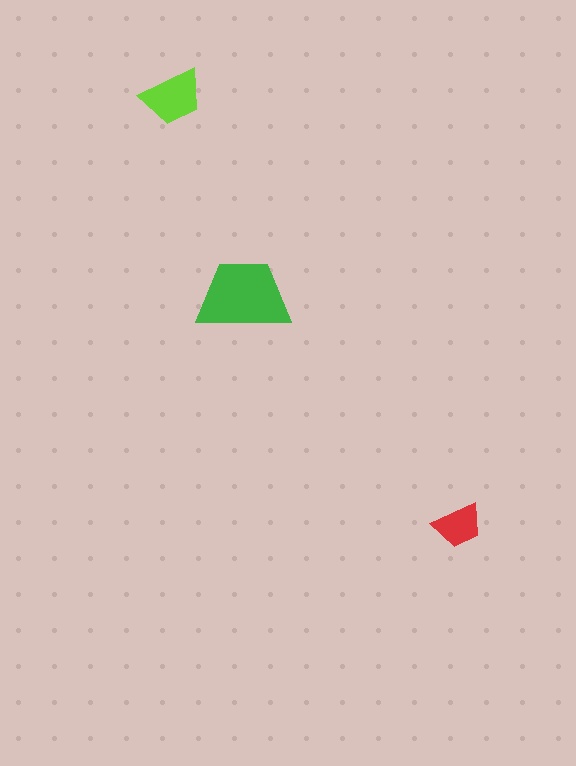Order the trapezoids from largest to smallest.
the green one, the lime one, the red one.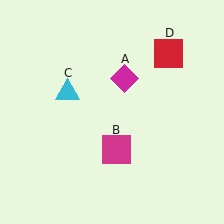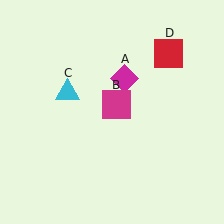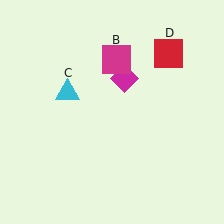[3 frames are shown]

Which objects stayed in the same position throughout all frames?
Magenta diamond (object A) and cyan triangle (object C) and red square (object D) remained stationary.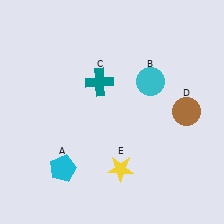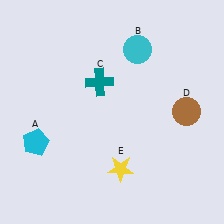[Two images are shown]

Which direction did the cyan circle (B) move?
The cyan circle (B) moved up.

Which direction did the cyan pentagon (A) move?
The cyan pentagon (A) moved left.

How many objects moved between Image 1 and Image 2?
2 objects moved between the two images.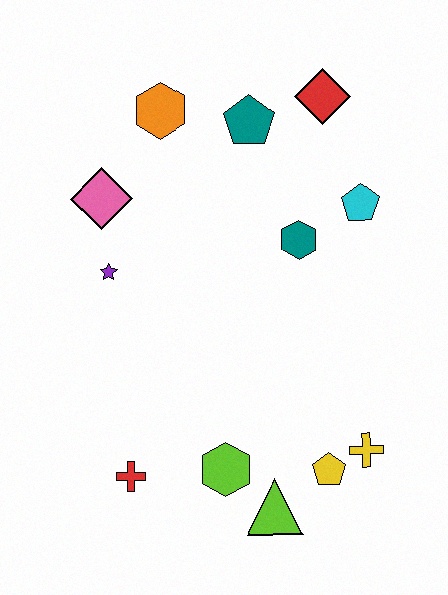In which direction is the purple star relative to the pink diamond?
The purple star is below the pink diamond.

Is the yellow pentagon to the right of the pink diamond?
Yes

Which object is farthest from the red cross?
The red diamond is farthest from the red cross.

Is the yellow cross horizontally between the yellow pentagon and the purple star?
No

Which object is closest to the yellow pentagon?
The yellow cross is closest to the yellow pentagon.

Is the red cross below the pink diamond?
Yes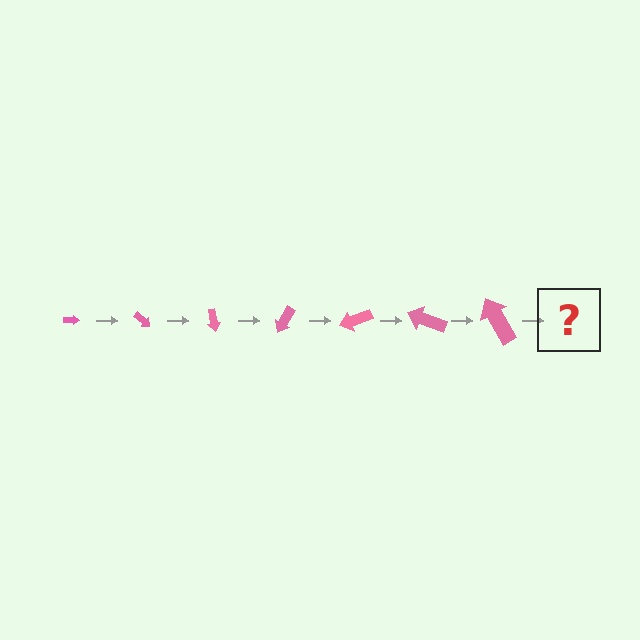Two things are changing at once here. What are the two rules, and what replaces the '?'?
The two rules are that the arrow grows larger each step and it rotates 40 degrees each step. The '?' should be an arrow, larger than the previous one and rotated 280 degrees from the start.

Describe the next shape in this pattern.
It should be an arrow, larger than the previous one and rotated 280 degrees from the start.